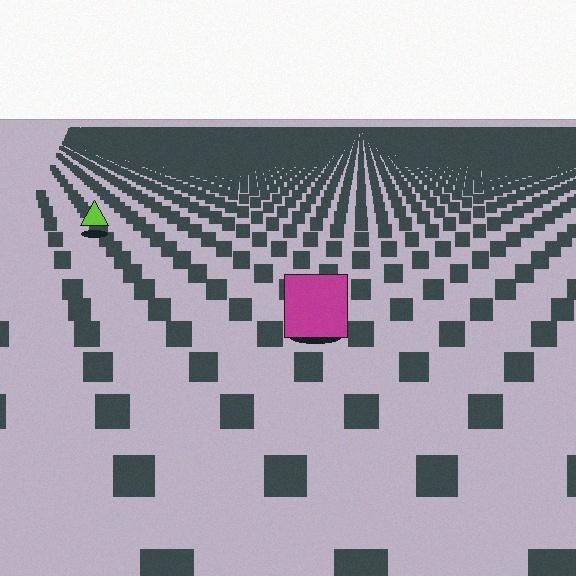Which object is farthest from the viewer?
The lime triangle is farthest from the viewer. It appears smaller and the ground texture around it is denser.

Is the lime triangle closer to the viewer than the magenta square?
No. The magenta square is closer — you can tell from the texture gradient: the ground texture is coarser near it.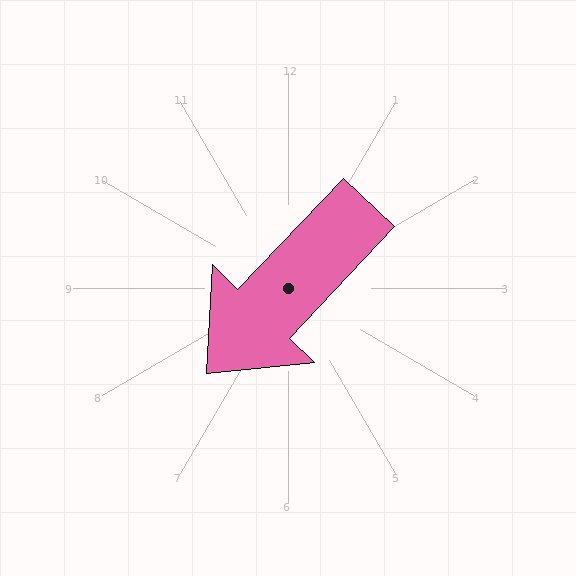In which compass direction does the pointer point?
Southwest.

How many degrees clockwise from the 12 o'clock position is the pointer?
Approximately 224 degrees.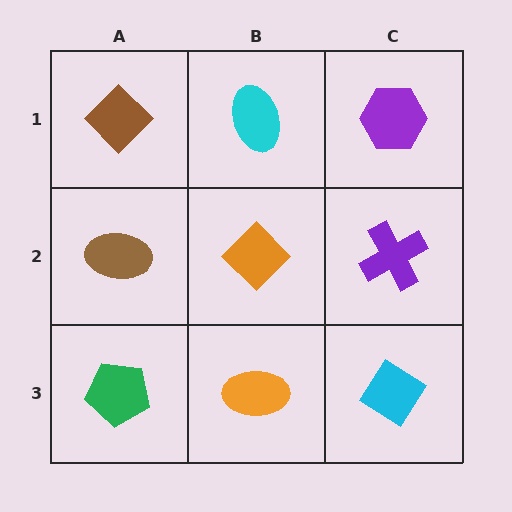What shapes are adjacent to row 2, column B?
A cyan ellipse (row 1, column B), an orange ellipse (row 3, column B), a brown ellipse (row 2, column A), a purple cross (row 2, column C).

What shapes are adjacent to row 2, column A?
A brown diamond (row 1, column A), a green pentagon (row 3, column A), an orange diamond (row 2, column B).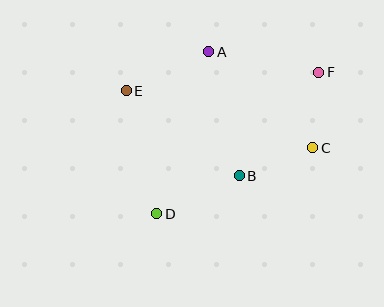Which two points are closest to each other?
Points C and F are closest to each other.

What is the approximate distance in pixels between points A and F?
The distance between A and F is approximately 112 pixels.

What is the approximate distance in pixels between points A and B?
The distance between A and B is approximately 127 pixels.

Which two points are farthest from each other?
Points D and F are farthest from each other.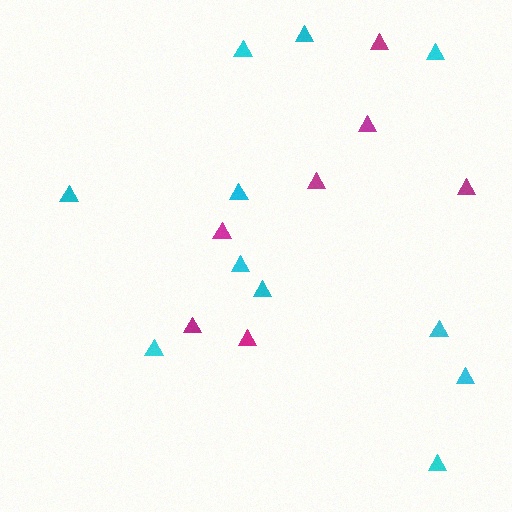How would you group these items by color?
There are 2 groups: one group of cyan triangles (11) and one group of magenta triangles (7).